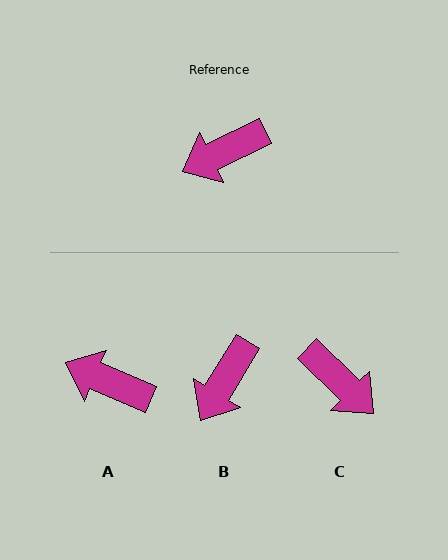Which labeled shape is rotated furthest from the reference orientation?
C, about 110 degrees away.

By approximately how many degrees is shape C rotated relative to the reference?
Approximately 110 degrees counter-clockwise.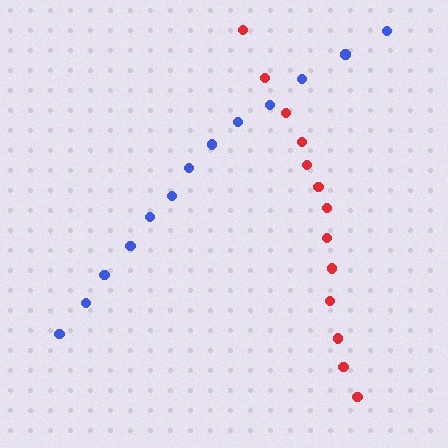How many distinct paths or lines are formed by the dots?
There are 2 distinct paths.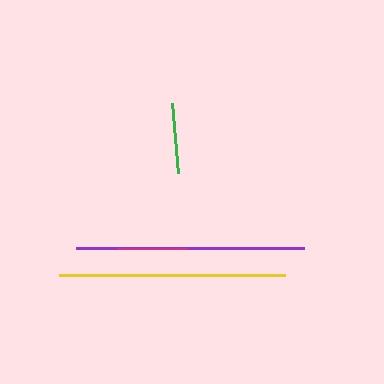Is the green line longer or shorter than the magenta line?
The magenta line is longer than the green line.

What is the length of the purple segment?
The purple segment is approximately 228 pixels long.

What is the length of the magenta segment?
The magenta segment is approximately 70 pixels long.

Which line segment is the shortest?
The green line is the shortest at approximately 70 pixels.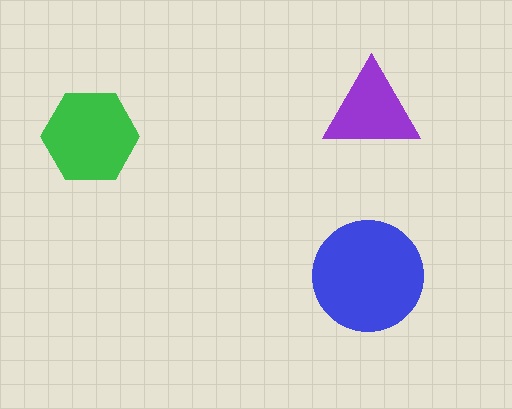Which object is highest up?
The purple triangle is topmost.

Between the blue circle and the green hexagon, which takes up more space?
The blue circle.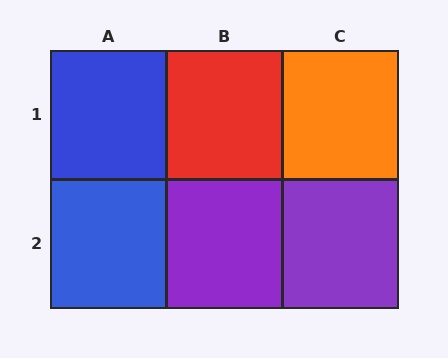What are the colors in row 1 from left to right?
Blue, red, orange.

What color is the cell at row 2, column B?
Purple.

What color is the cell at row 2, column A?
Blue.